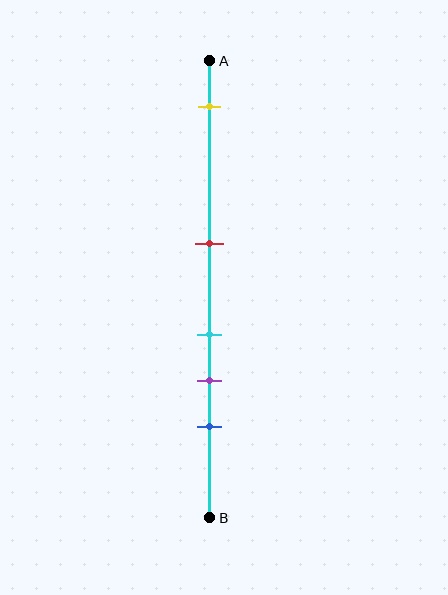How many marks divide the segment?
There are 5 marks dividing the segment.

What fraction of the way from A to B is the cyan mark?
The cyan mark is approximately 60% (0.6) of the way from A to B.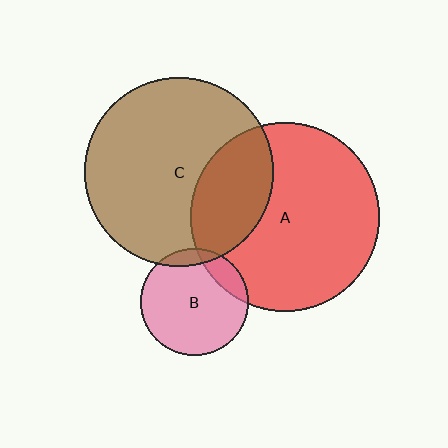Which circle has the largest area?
Circle C (brown).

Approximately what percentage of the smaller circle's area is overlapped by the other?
Approximately 10%.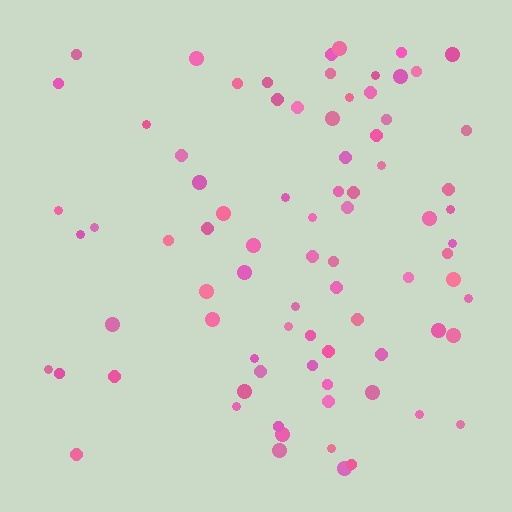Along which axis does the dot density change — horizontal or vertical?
Horizontal.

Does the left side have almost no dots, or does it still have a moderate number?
Still a moderate number, just noticeably fewer than the right.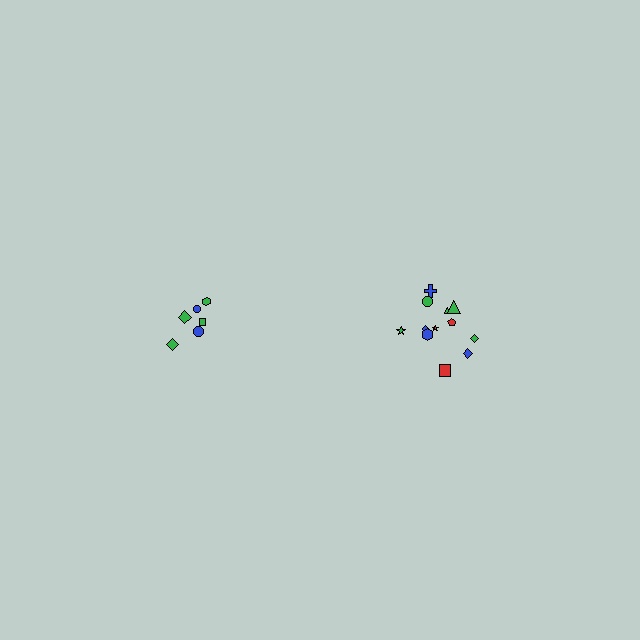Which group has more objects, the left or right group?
The right group.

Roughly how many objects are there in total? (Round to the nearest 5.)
Roughly 20 objects in total.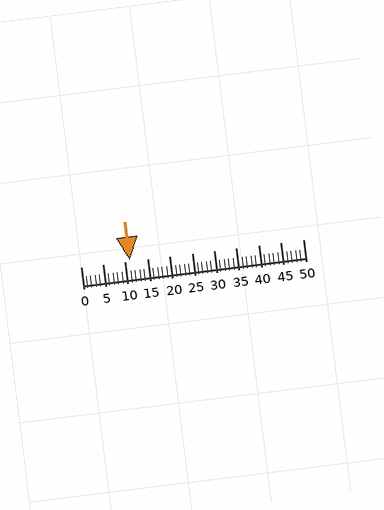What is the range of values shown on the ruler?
The ruler shows values from 0 to 50.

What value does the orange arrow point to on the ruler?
The orange arrow points to approximately 11.